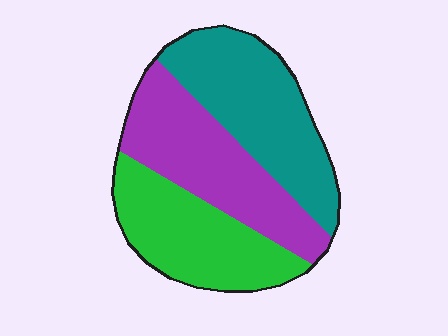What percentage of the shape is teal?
Teal covers around 35% of the shape.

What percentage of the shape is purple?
Purple takes up about one third (1/3) of the shape.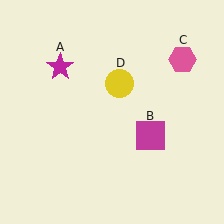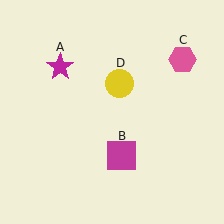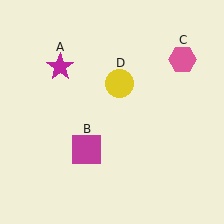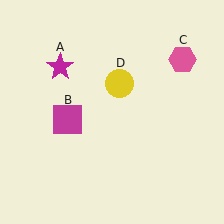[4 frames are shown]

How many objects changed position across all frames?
1 object changed position: magenta square (object B).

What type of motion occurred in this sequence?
The magenta square (object B) rotated clockwise around the center of the scene.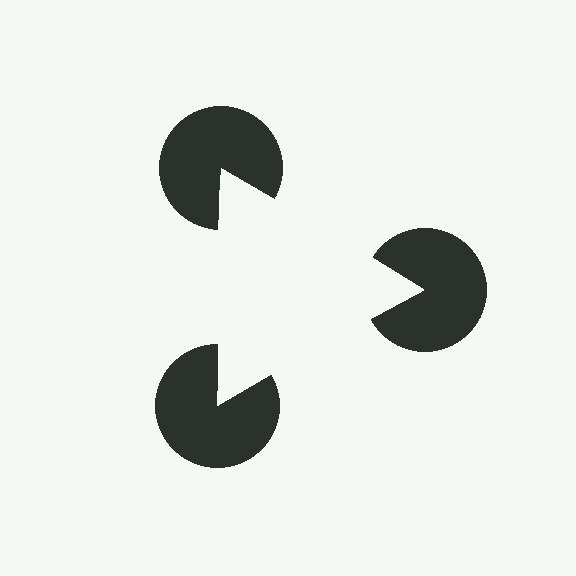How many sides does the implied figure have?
3 sides.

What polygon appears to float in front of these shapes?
An illusory triangle — its edges are inferred from the aligned wedge cuts in the pac-man discs, not physically drawn.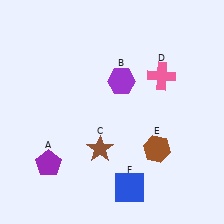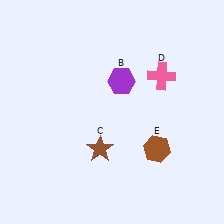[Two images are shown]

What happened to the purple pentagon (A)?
The purple pentagon (A) was removed in Image 2. It was in the bottom-left area of Image 1.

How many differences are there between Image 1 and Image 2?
There are 2 differences between the two images.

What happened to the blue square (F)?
The blue square (F) was removed in Image 2. It was in the bottom-right area of Image 1.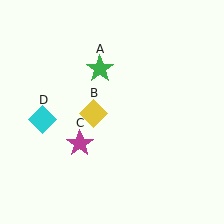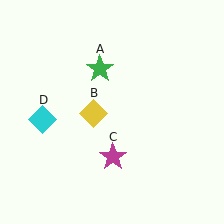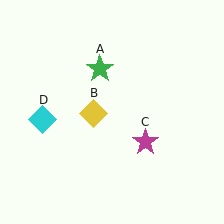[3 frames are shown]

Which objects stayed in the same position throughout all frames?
Green star (object A) and yellow diamond (object B) and cyan diamond (object D) remained stationary.